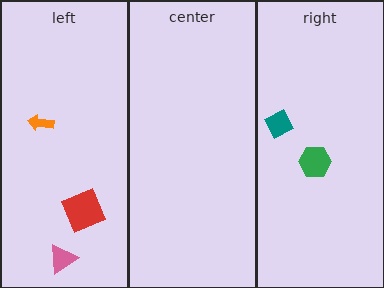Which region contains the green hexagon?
The right region.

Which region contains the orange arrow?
The left region.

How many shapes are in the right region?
2.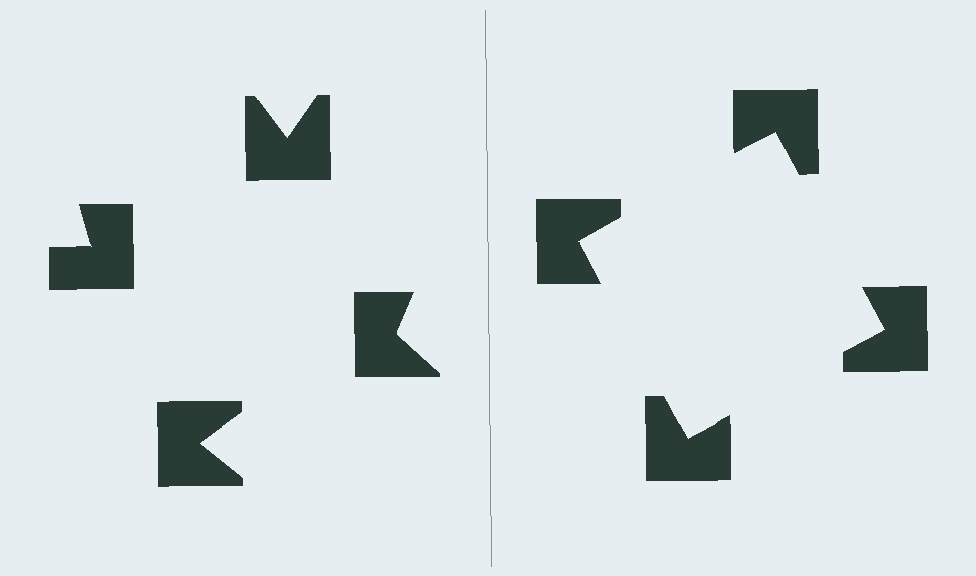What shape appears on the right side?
An illusory square.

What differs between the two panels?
The notched squares are positioned identically on both sides; only the wedge orientations differ. On the right they align to a square; on the left they are misaligned.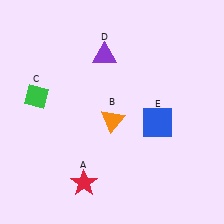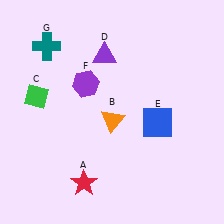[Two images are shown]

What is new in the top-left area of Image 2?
A teal cross (G) was added in the top-left area of Image 2.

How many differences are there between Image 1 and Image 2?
There are 2 differences between the two images.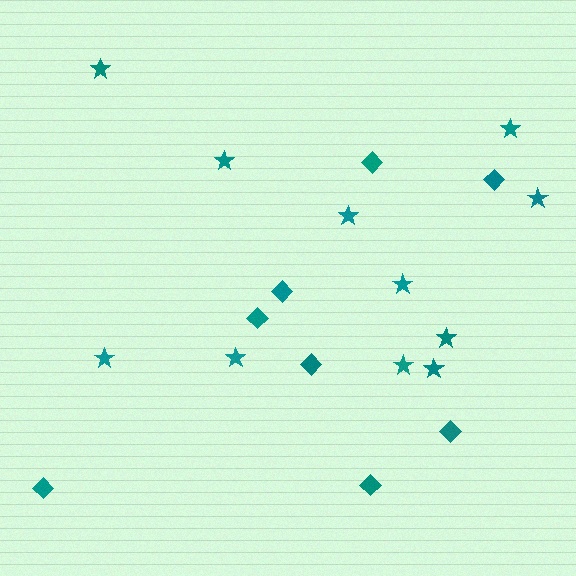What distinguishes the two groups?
There are 2 groups: one group of stars (11) and one group of diamonds (8).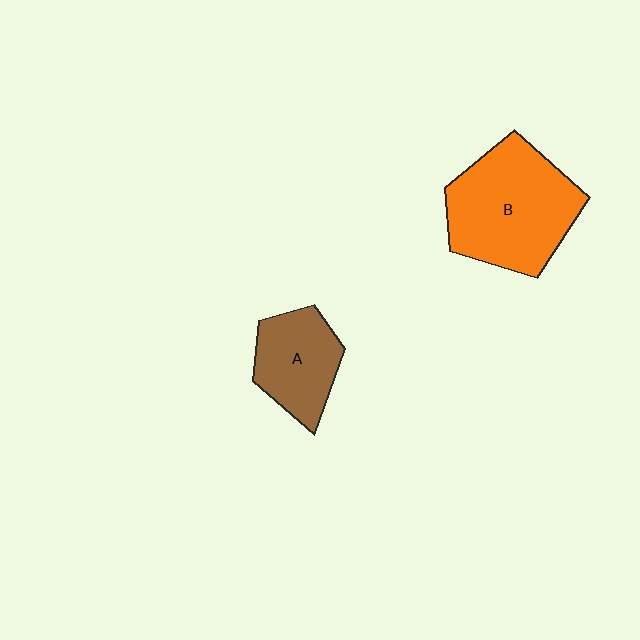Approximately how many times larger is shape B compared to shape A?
Approximately 1.7 times.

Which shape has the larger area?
Shape B (orange).